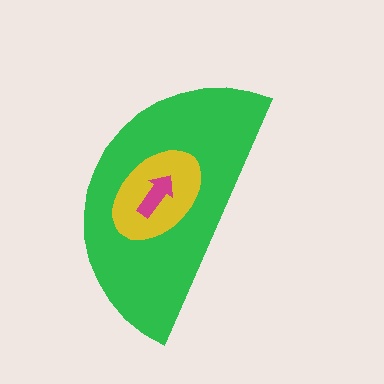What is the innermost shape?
The magenta arrow.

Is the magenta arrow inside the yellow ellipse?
Yes.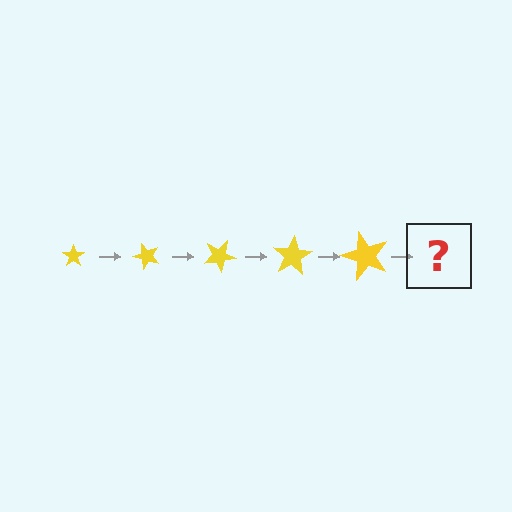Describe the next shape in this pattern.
It should be a star, larger than the previous one and rotated 250 degrees from the start.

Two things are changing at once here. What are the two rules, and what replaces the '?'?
The two rules are that the star grows larger each step and it rotates 50 degrees each step. The '?' should be a star, larger than the previous one and rotated 250 degrees from the start.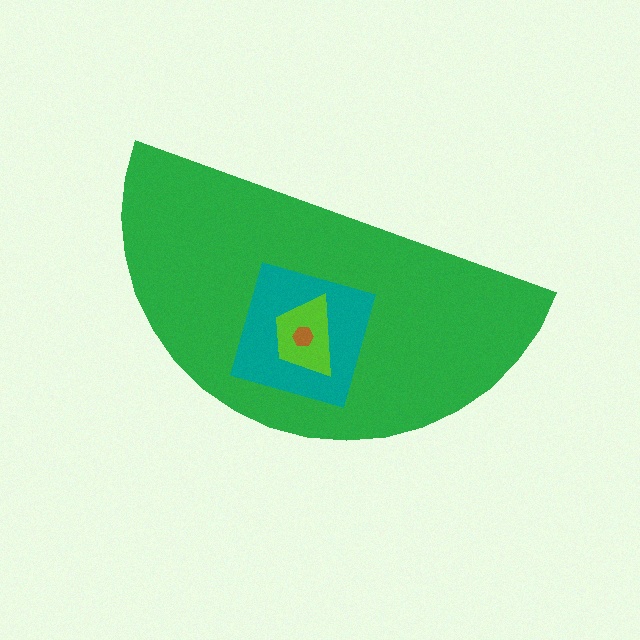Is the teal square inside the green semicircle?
Yes.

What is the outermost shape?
The green semicircle.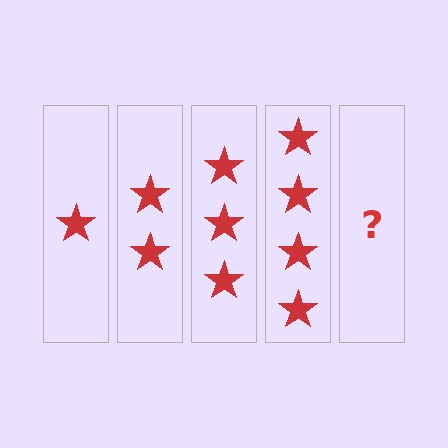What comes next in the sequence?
The next element should be 5 stars.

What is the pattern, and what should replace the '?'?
The pattern is that each step adds one more star. The '?' should be 5 stars.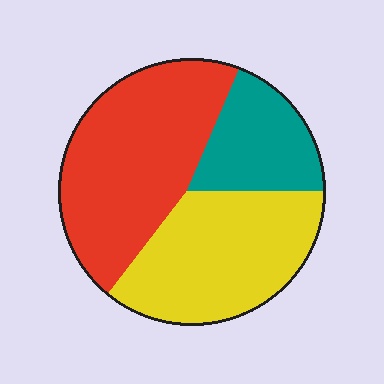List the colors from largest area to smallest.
From largest to smallest: red, yellow, teal.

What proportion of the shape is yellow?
Yellow takes up between a quarter and a half of the shape.